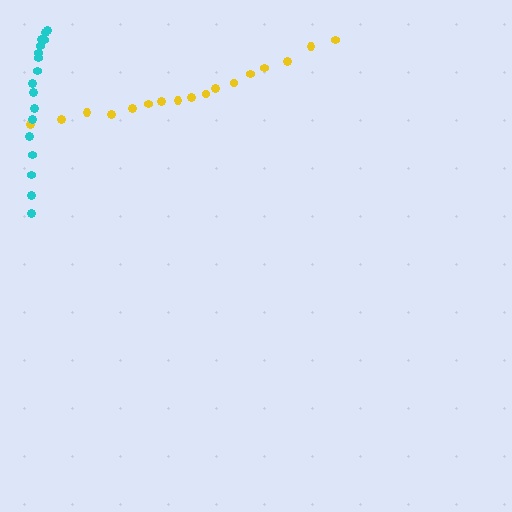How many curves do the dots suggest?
There are 2 distinct paths.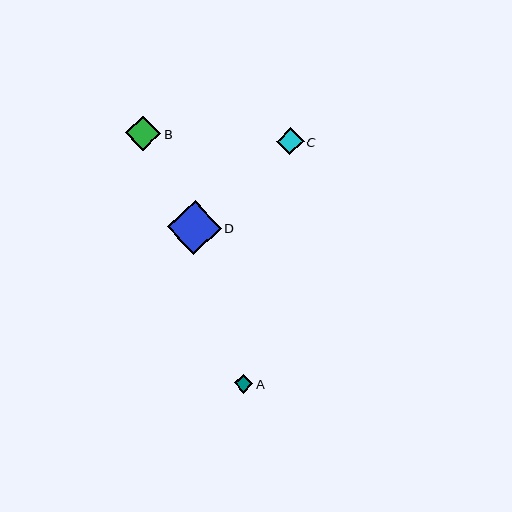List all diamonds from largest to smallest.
From largest to smallest: D, B, C, A.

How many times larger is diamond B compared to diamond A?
Diamond B is approximately 1.9 times the size of diamond A.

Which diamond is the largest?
Diamond D is the largest with a size of approximately 54 pixels.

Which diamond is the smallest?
Diamond A is the smallest with a size of approximately 19 pixels.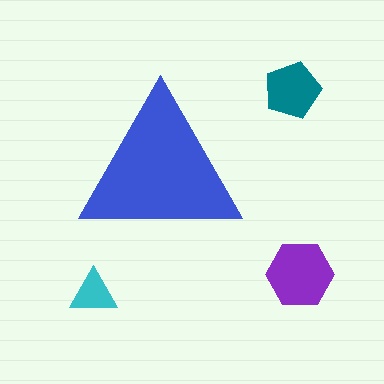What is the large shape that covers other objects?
A blue triangle.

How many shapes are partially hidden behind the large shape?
0 shapes are partially hidden.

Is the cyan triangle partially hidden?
No, the cyan triangle is fully visible.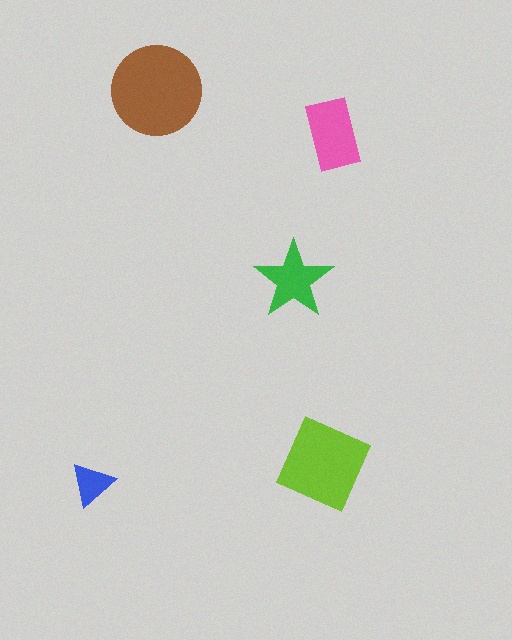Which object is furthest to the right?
The pink rectangle is rightmost.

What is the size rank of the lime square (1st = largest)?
2nd.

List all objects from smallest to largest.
The blue triangle, the green star, the pink rectangle, the lime square, the brown circle.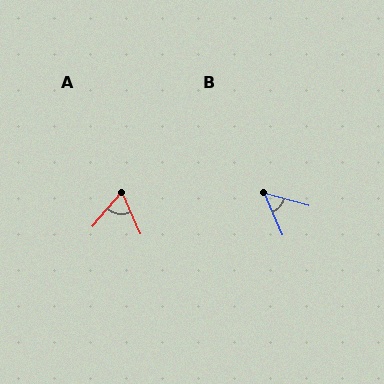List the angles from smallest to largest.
B (51°), A (64°).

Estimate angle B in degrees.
Approximately 51 degrees.